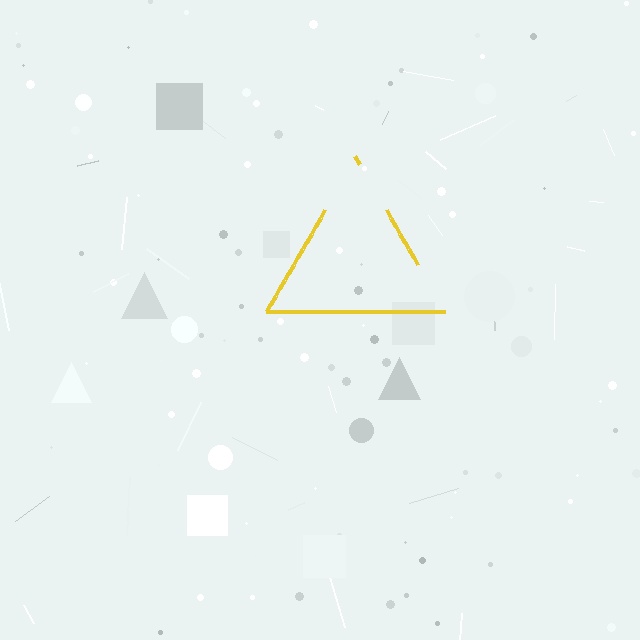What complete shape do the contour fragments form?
The contour fragments form a triangle.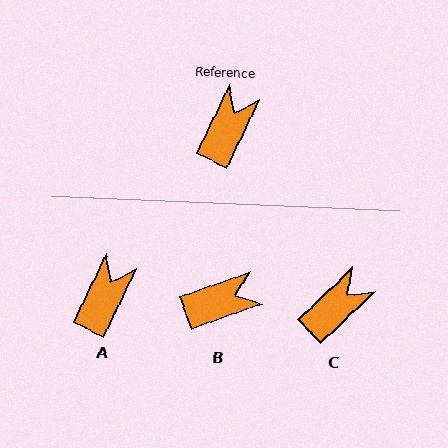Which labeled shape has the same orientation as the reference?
A.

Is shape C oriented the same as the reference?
No, it is off by about 21 degrees.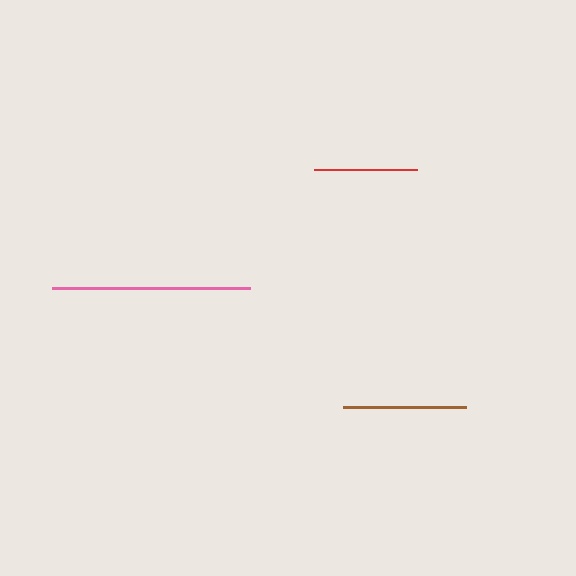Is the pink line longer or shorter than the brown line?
The pink line is longer than the brown line.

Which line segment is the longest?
The pink line is the longest at approximately 198 pixels.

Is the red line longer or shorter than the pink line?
The pink line is longer than the red line.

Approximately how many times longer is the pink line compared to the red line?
The pink line is approximately 1.9 times the length of the red line.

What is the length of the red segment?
The red segment is approximately 104 pixels long.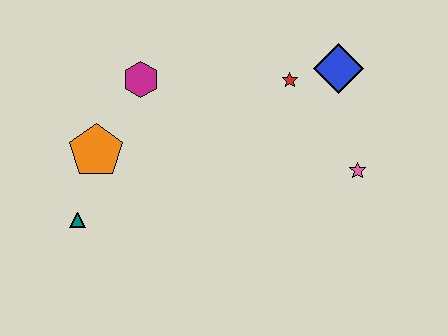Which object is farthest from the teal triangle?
The blue diamond is farthest from the teal triangle.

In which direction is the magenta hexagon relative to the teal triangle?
The magenta hexagon is above the teal triangle.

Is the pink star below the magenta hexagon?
Yes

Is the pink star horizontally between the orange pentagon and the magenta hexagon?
No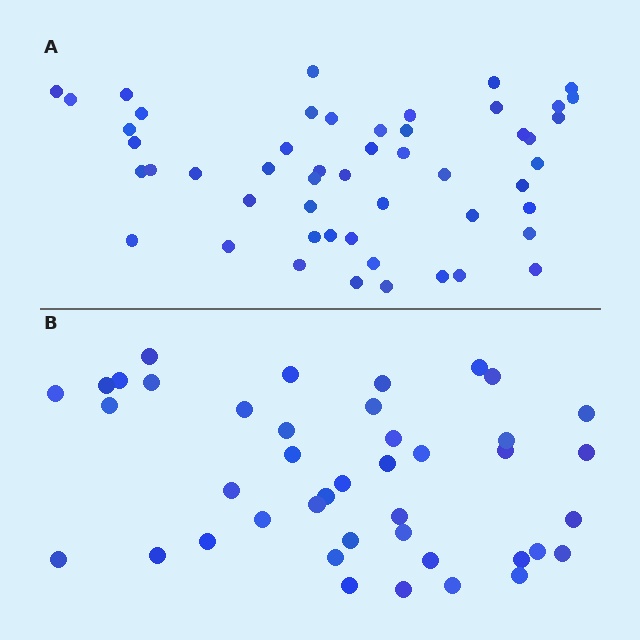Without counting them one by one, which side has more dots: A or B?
Region A (the top region) has more dots.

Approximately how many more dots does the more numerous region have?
Region A has roughly 8 or so more dots than region B.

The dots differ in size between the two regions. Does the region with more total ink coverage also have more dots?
No. Region B has more total ink coverage because its dots are larger, but region A actually contains more individual dots. Total area can be misleading — the number of items is what matters here.